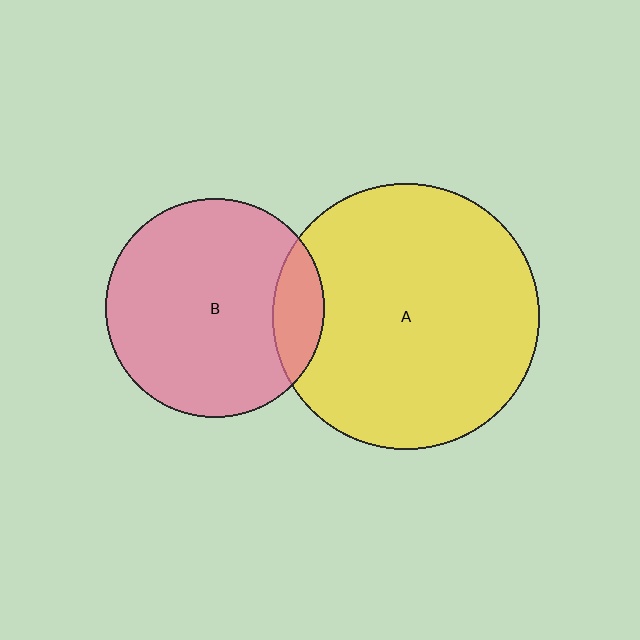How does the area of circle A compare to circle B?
Approximately 1.5 times.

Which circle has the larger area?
Circle A (yellow).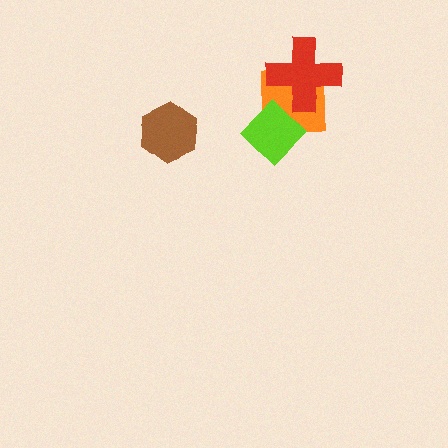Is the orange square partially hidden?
Yes, it is partially covered by another shape.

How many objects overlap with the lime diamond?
1 object overlaps with the lime diamond.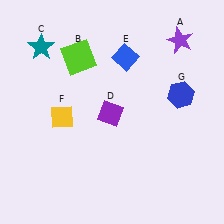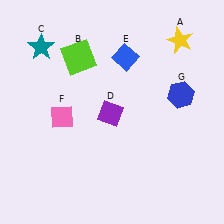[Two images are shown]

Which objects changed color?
A changed from purple to yellow. F changed from yellow to pink.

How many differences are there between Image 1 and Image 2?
There are 2 differences between the two images.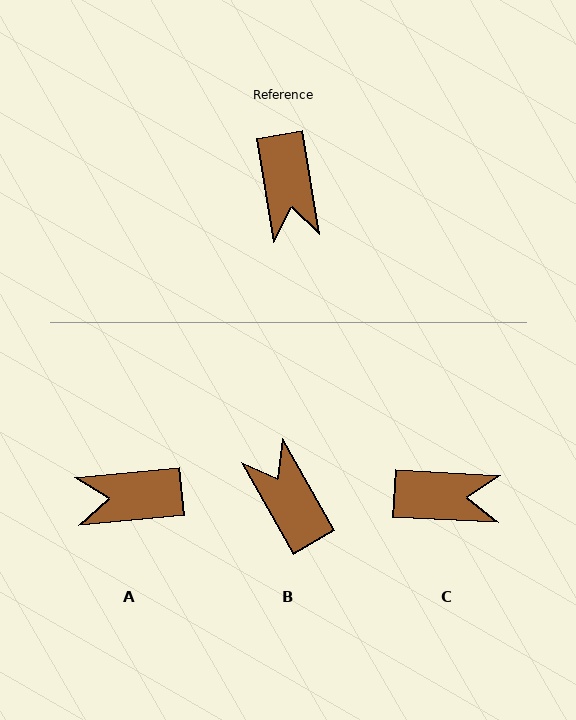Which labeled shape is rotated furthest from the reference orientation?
B, about 159 degrees away.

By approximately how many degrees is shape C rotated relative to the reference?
Approximately 78 degrees counter-clockwise.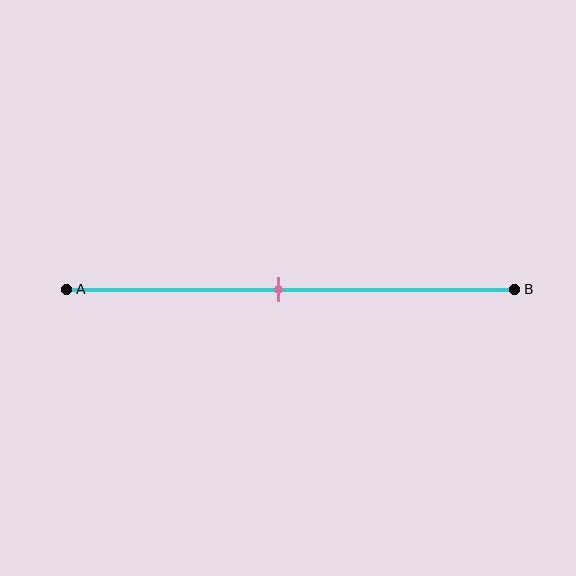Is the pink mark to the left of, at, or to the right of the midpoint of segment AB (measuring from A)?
The pink mark is approximately at the midpoint of segment AB.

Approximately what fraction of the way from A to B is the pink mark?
The pink mark is approximately 45% of the way from A to B.